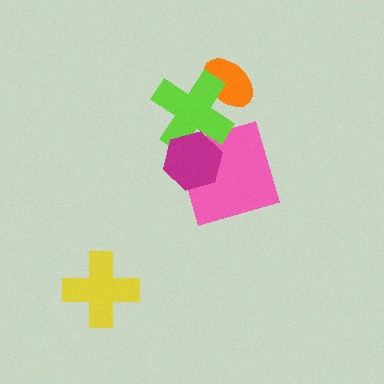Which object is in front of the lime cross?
The magenta hexagon is in front of the lime cross.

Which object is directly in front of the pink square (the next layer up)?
The lime cross is directly in front of the pink square.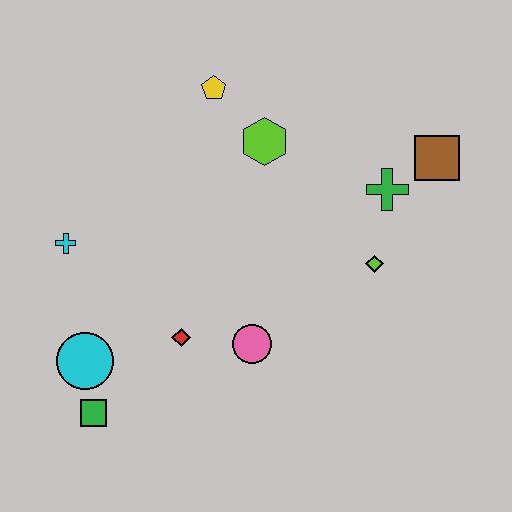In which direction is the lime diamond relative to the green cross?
The lime diamond is below the green cross.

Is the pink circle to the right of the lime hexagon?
No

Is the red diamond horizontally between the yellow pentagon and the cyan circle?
Yes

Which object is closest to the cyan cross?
The cyan circle is closest to the cyan cross.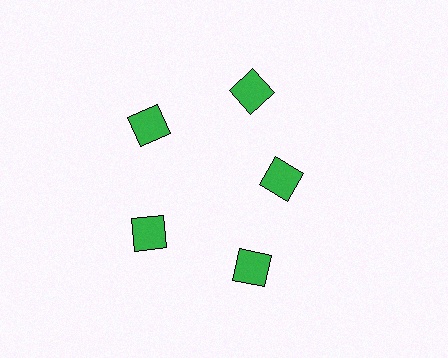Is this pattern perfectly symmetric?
No. The 5 green diamonds are arranged in a ring, but one element near the 3 o'clock position is pulled inward toward the center, breaking the 5-fold rotational symmetry.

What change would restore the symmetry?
The symmetry would be restored by moving it outward, back onto the ring so that all 5 diamonds sit at equal angles and equal distance from the center.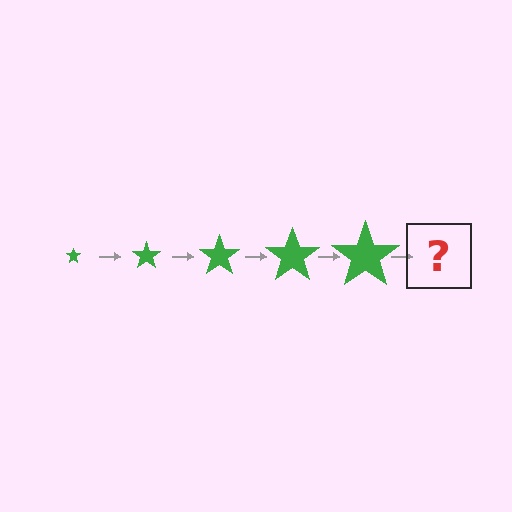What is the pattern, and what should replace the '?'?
The pattern is that the star gets progressively larger each step. The '?' should be a green star, larger than the previous one.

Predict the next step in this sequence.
The next step is a green star, larger than the previous one.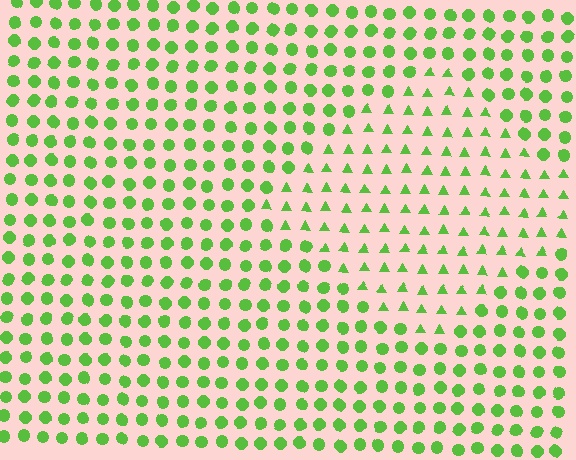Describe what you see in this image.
The image is filled with small lime elements arranged in a uniform grid. A diamond-shaped region contains triangles, while the surrounding area contains circles. The boundary is defined purely by the change in element shape.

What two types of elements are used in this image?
The image uses triangles inside the diamond region and circles outside it.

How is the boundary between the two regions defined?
The boundary is defined by a change in element shape: triangles inside vs. circles outside. All elements share the same color and spacing.